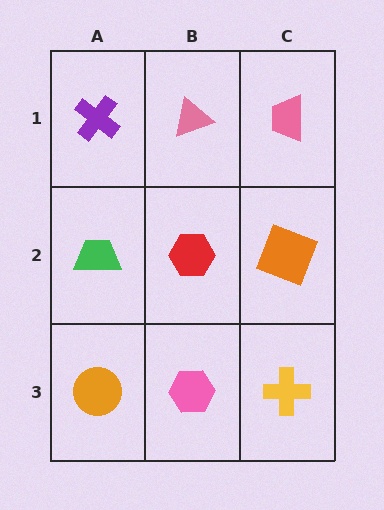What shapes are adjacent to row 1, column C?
An orange square (row 2, column C), a pink triangle (row 1, column B).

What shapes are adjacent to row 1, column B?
A red hexagon (row 2, column B), a purple cross (row 1, column A), a pink trapezoid (row 1, column C).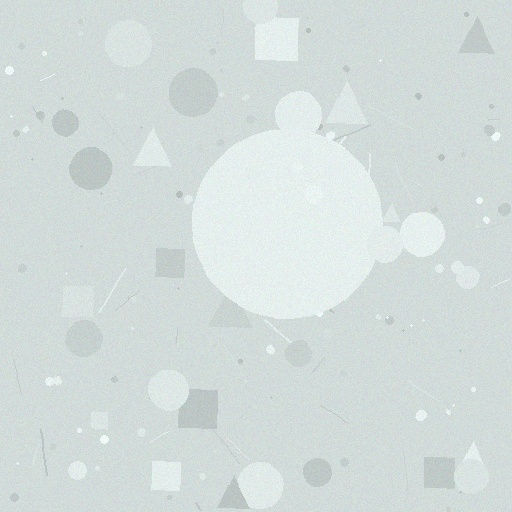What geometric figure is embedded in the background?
A circle is embedded in the background.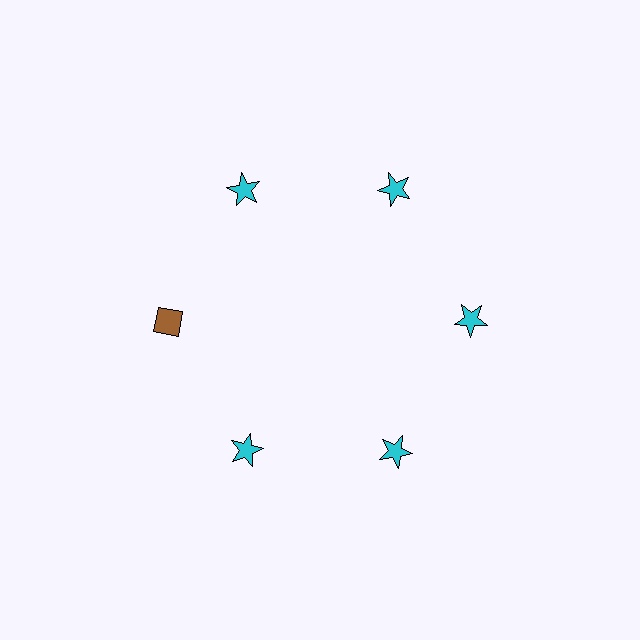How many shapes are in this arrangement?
There are 6 shapes arranged in a ring pattern.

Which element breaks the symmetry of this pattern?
The brown diamond at roughly the 9 o'clock position breaks the symmetry. All other shapes are cyan stars.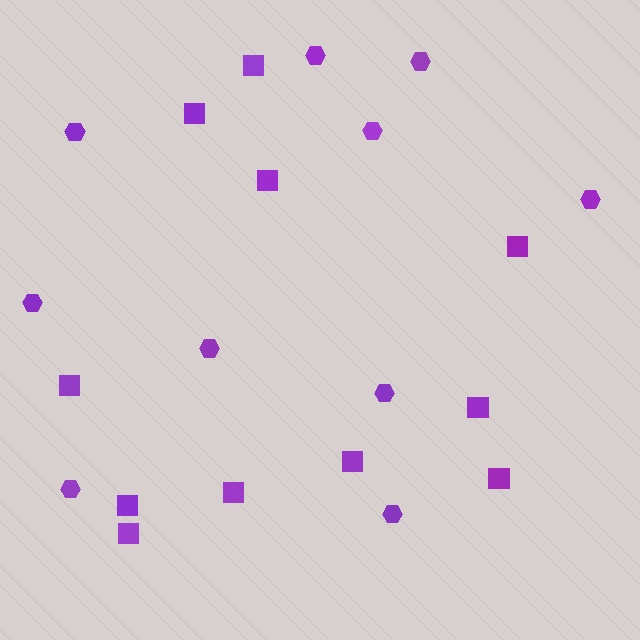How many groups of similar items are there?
There are 2 groups: one group of hexagons (10) and one group of squares (11).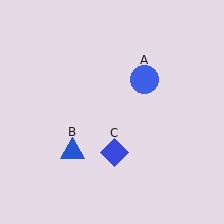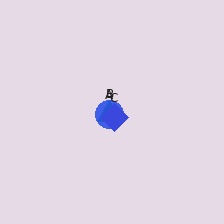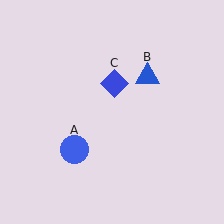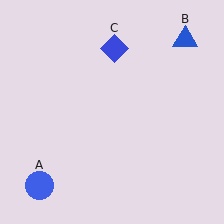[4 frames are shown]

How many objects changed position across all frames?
3 objects changed position: blue circle (object A), blue triangle (object B), blue diamond (object C).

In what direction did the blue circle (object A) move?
The blue circle (object A) moved down and to the left.